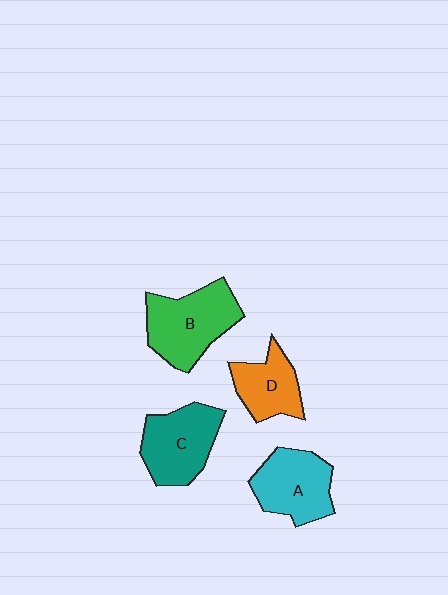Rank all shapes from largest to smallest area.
From largest to smallest: B (green), C (teal), A (cyan), D (orange).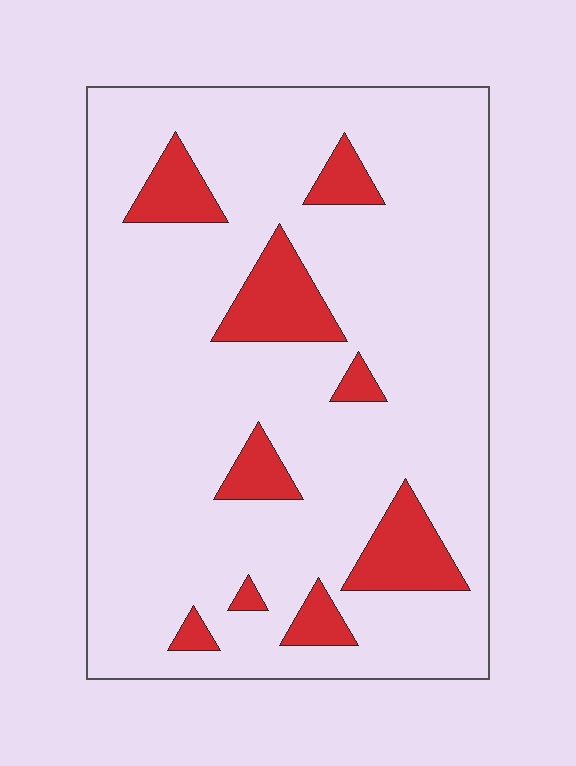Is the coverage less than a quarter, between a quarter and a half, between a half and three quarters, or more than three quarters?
Less than a quarter.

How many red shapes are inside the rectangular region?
9.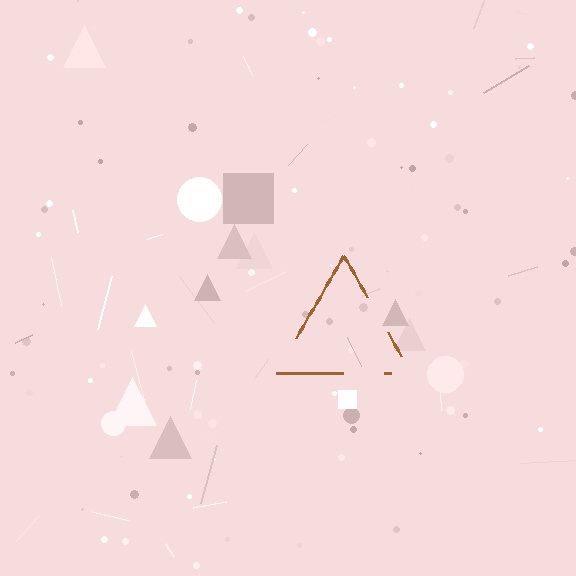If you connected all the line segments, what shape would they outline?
They would outline a triangle.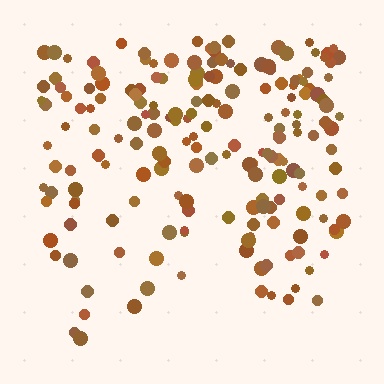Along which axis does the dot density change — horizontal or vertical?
Vertical.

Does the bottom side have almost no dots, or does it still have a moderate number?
Still a moderate number, just noticeably fewer than the top.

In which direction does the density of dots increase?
From bottom to top, with the top side densest.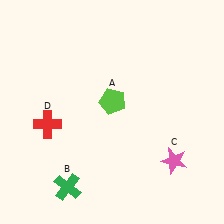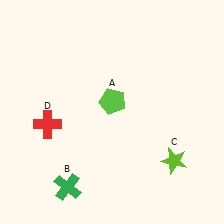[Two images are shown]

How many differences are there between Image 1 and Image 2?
There is 1 difference between the two images.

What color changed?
The star (C) changed from pink in Image 1 to lime in Image 2.